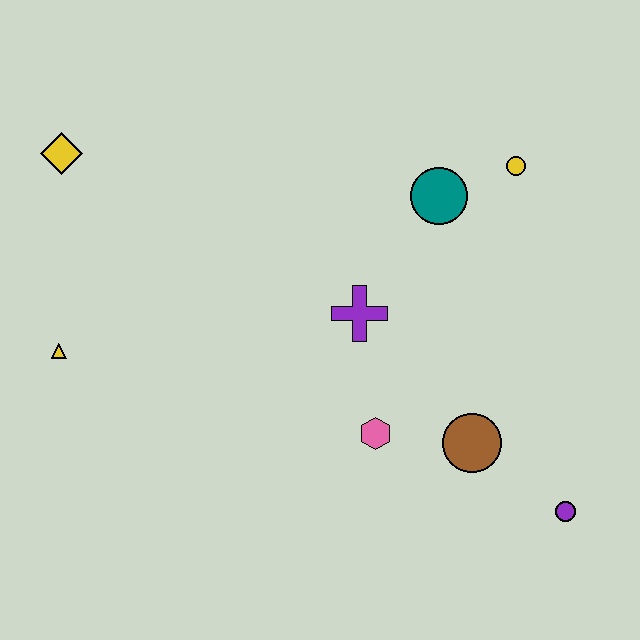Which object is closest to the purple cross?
The pink hexagon is closest to the purple cross.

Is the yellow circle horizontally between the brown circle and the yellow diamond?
No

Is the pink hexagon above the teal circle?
No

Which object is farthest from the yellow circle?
The yellow triangle is farthest from the yellow circle.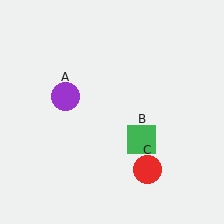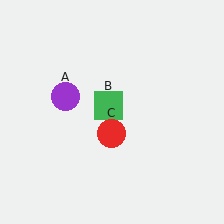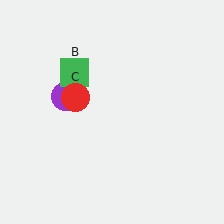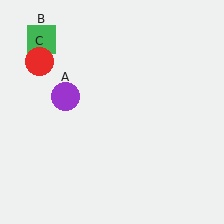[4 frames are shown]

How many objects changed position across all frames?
2 objects changed position: green square (object B), red circle (object C).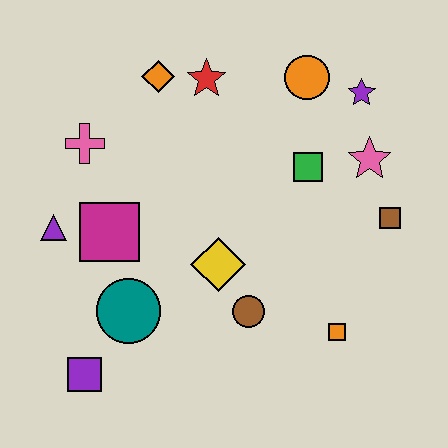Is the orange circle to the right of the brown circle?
Yes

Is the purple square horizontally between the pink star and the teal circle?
No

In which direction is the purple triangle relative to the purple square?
The purple triangle is above the purple square.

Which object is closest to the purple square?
The teal circle is closest to the purple square.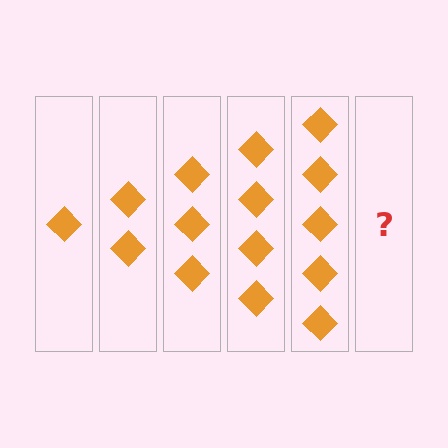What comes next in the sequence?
The next element should be 6 diamonds.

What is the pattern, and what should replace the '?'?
The pattern is that each step adds one more diamond. The '?' should be 6 diamonds.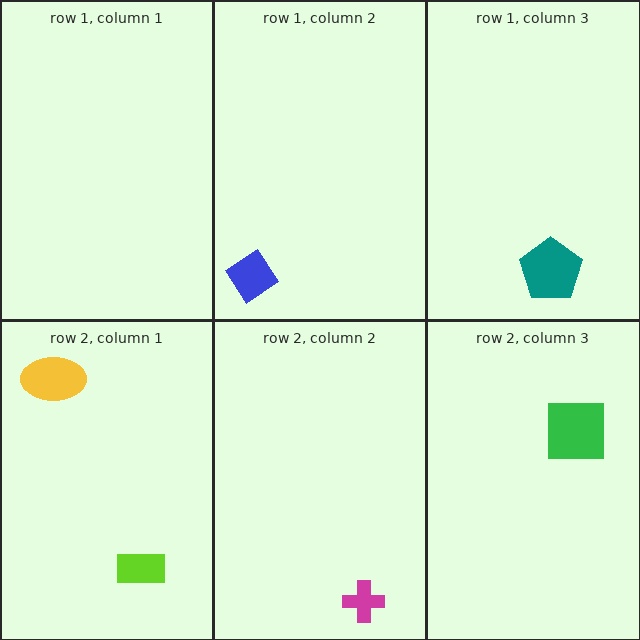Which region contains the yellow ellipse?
The row 2, column 1 region.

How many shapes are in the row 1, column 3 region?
1.